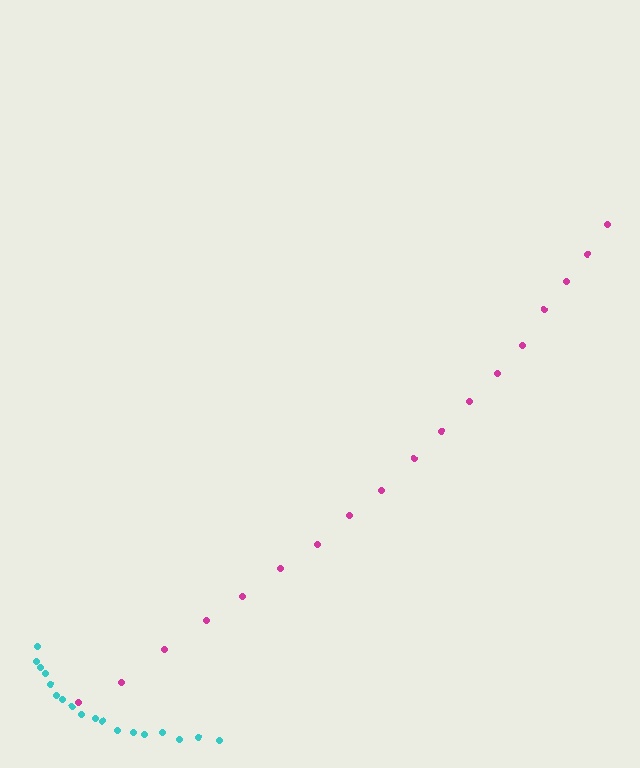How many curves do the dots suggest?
There are 2 distinct paths.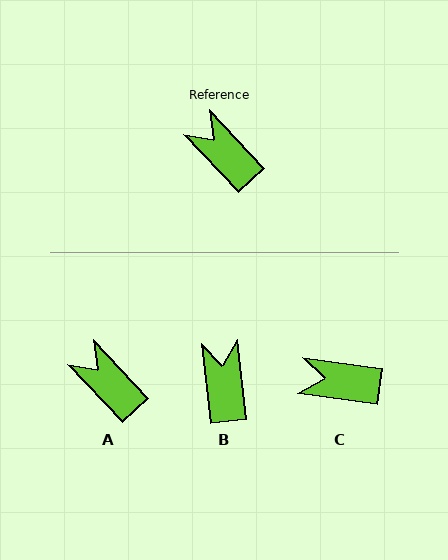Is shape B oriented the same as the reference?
No, it is off by about 37 degrees.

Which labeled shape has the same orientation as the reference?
A.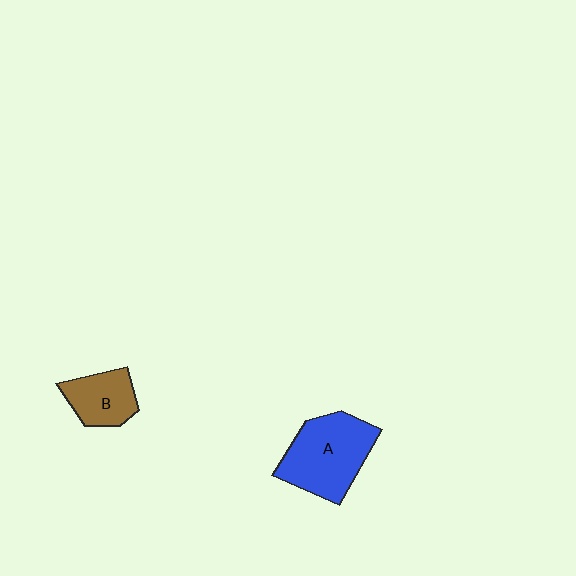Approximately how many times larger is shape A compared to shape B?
Approximately 1.8 times.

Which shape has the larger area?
Shape A (blue).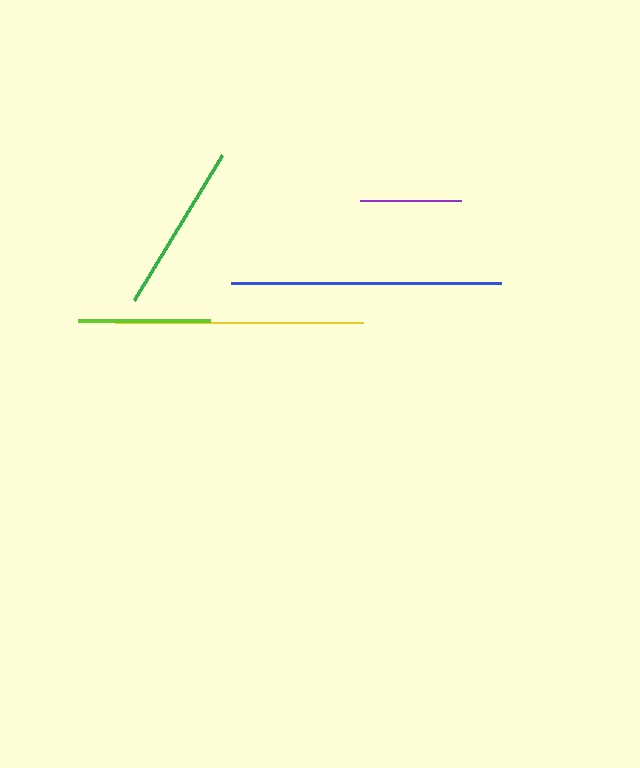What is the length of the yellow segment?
The yellow segment is approximately 247 pixels long.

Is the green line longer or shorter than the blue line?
The blue line is longer than the green line.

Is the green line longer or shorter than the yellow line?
The yellow line is longer than the green line.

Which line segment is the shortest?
The purple line is the shortest at approximately 101 pixels.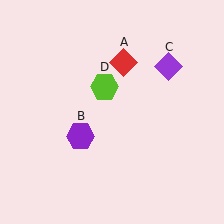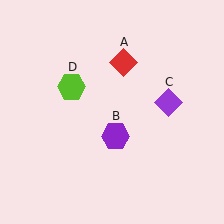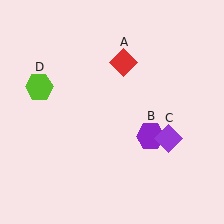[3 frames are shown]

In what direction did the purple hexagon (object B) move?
The purple hexagon (object B) moved right.